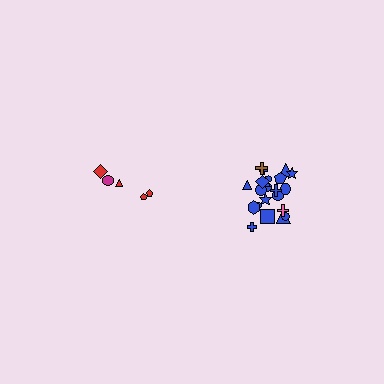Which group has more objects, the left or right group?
The right group.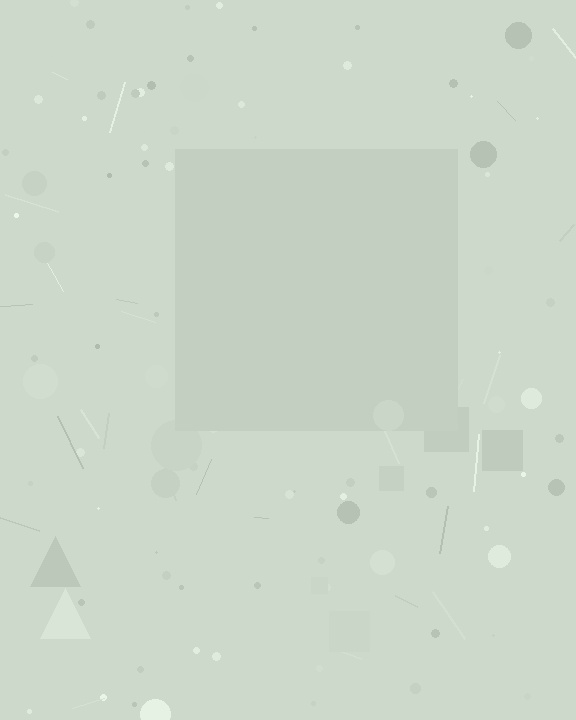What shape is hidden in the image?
A square is hidden in the image.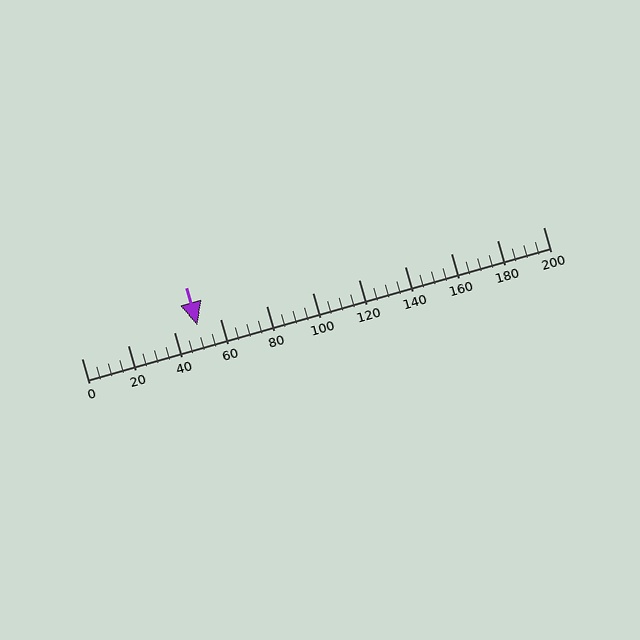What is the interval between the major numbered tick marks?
The major tick marks are spaced 20 units apart.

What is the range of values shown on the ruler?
The ruler shows values from 0 to 200.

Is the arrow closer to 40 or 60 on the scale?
The arrow is closer to 60.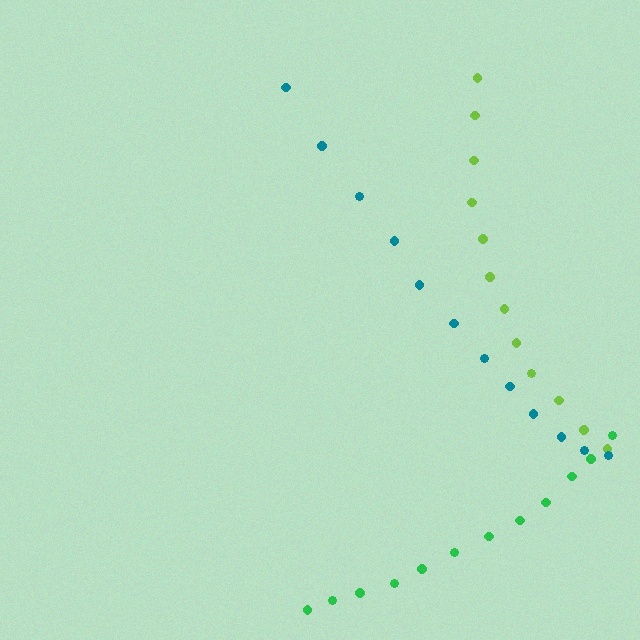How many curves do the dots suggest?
There are 3 distinct paths.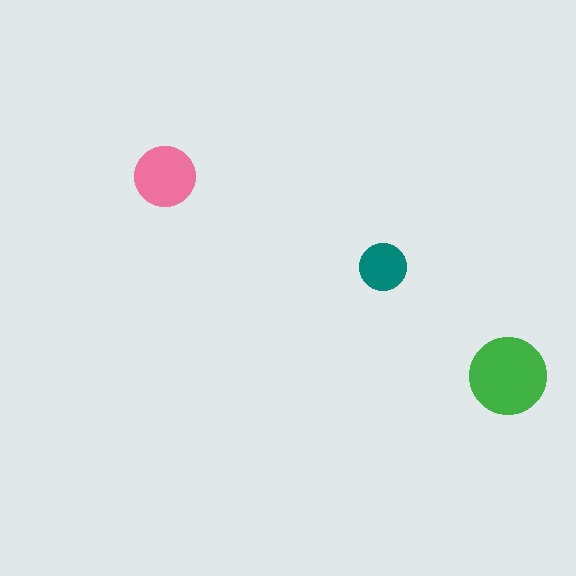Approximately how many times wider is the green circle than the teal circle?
About 1.5 times wider.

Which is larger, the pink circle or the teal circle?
The pink one.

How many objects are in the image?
There are 3 objects in the image.